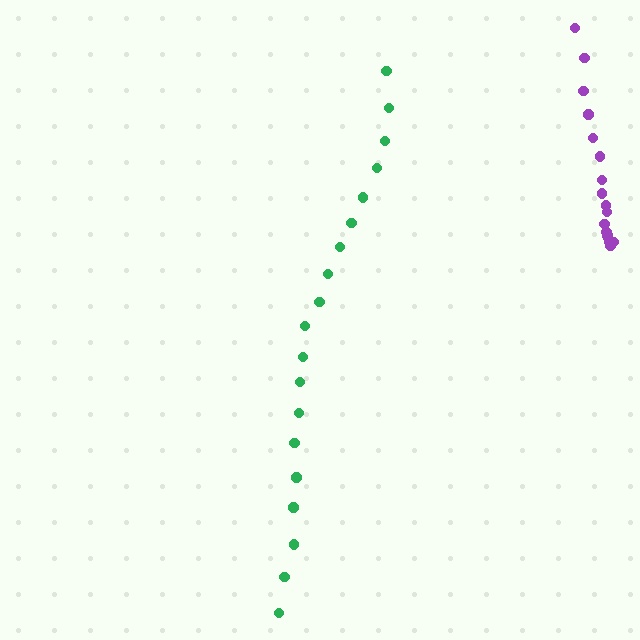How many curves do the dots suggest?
There are 2 distinct paths.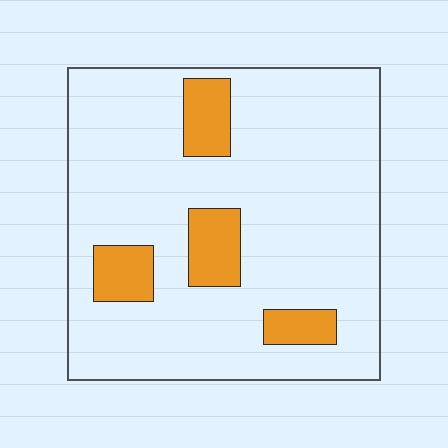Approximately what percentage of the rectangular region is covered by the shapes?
Approximately 15%.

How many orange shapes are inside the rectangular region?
4.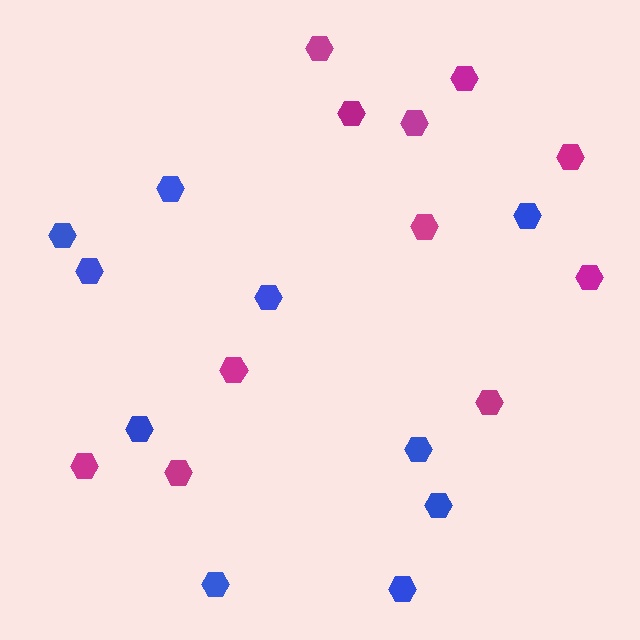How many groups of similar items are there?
There are 2 groups: one group of blue hexagons (10) and one group of magenta hexagons (11).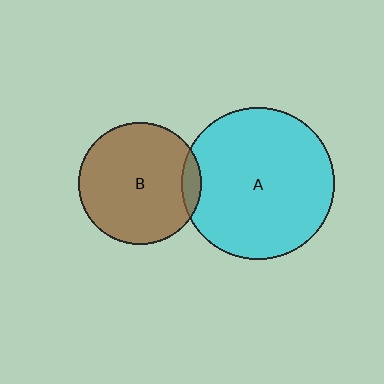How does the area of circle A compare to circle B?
Approximately 1.5 times.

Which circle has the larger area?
Circle A (cyan).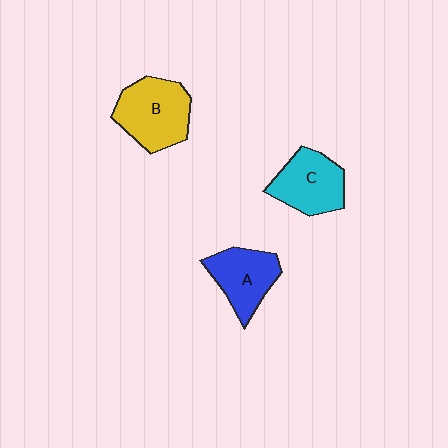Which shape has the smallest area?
Shape A (blue).